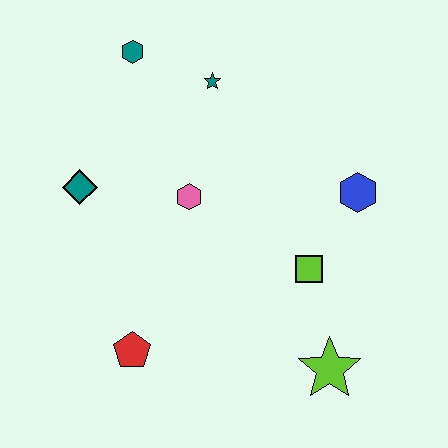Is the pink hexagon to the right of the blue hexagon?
No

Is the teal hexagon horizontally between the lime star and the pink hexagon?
No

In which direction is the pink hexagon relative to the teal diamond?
The pink hexagon is to the right of the teal diamond.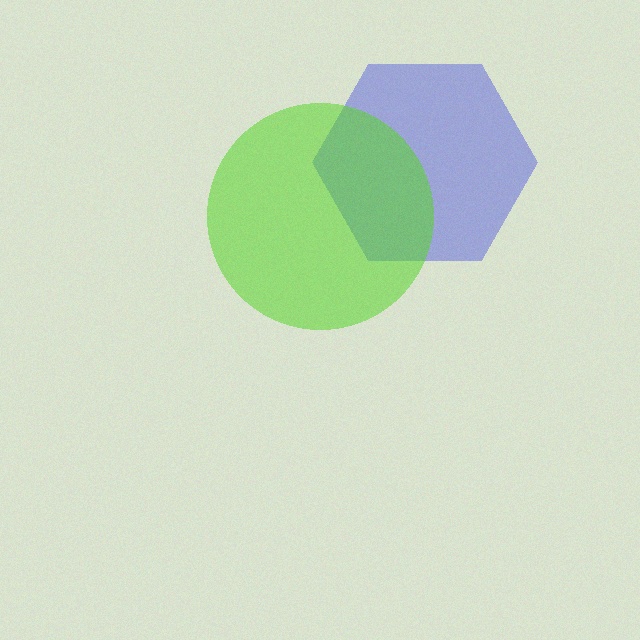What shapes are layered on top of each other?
The layered shapes are: a blue hexagon, a lime circle.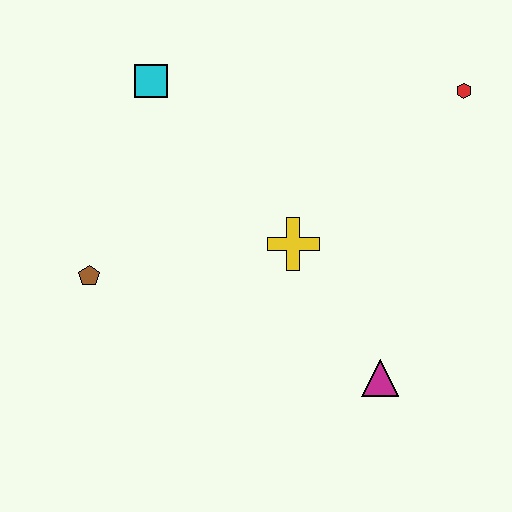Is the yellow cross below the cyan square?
Yes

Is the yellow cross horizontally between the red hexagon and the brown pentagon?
Yes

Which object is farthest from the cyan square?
The magenta triangle is farthest from the cyan square.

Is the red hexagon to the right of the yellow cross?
Yes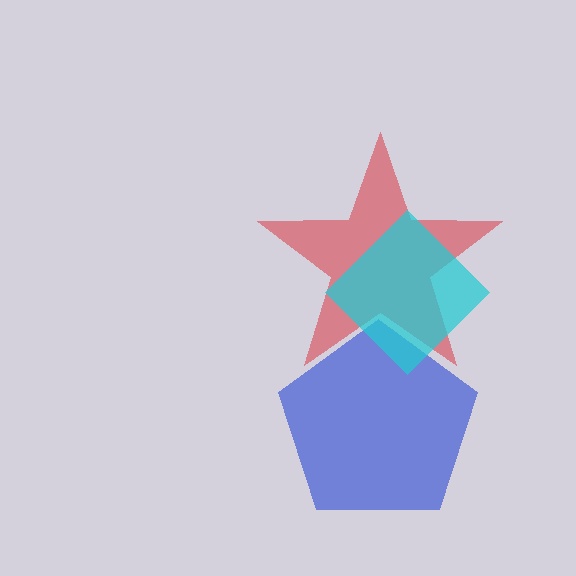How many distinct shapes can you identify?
There are 3 distinct shapes: a red star, a blue pentagon, a cyan diamond.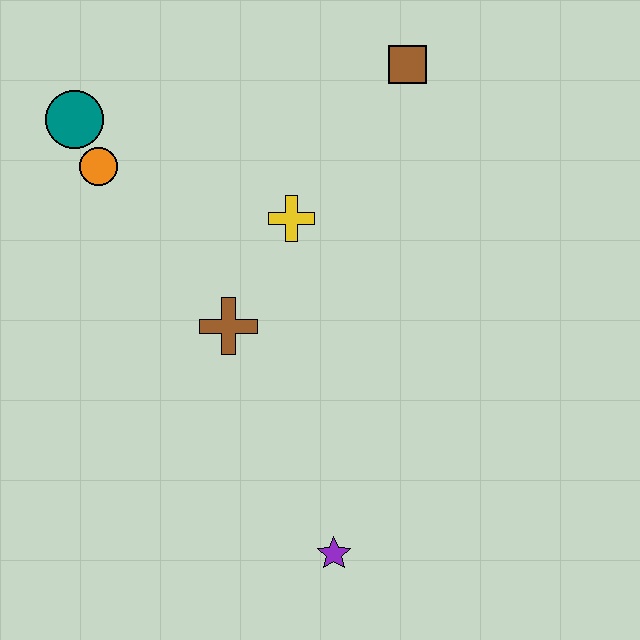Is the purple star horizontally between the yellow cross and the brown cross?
No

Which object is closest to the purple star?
The brown cross is closest to the purple star.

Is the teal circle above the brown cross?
Yes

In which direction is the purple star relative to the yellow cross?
The purple star is below the yellow cross.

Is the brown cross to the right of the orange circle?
Yes